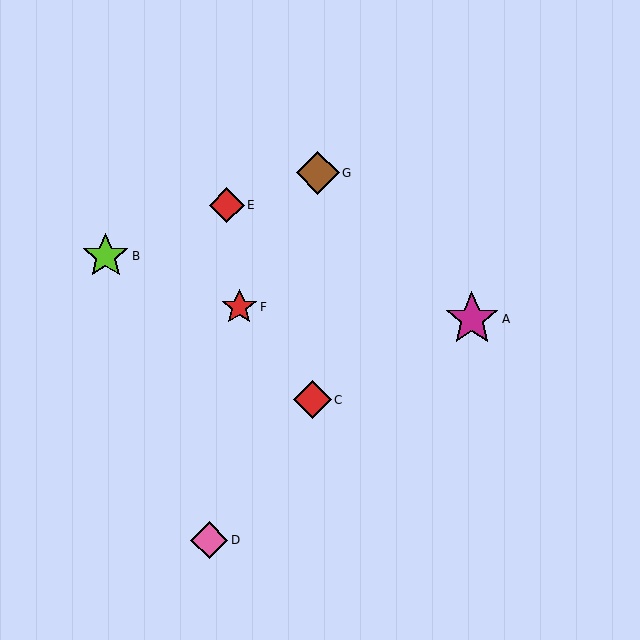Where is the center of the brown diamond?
The center of the brown diamond is at (318, 173).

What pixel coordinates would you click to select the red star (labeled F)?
Click at (239, 307) to select the red star F.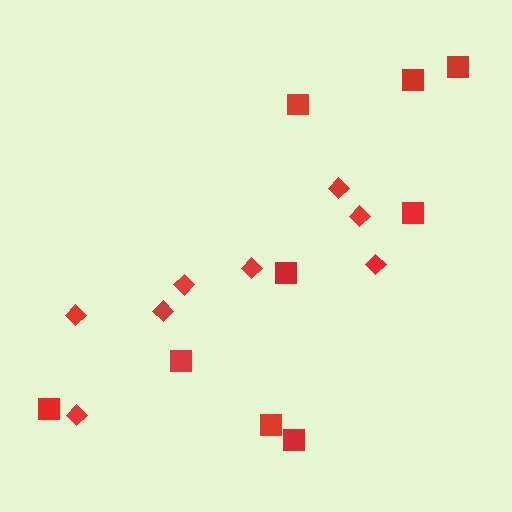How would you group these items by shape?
There are 2 groups: one group of diamonds (8) and one group of squares (9).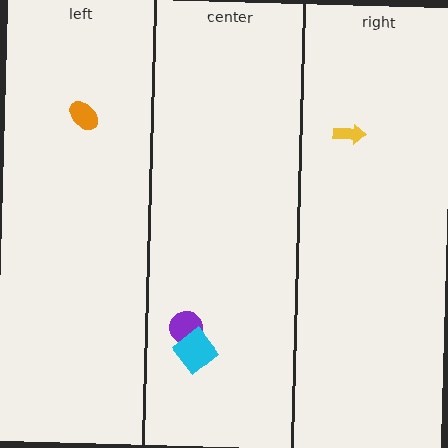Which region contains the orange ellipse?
The left region.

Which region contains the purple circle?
The center region.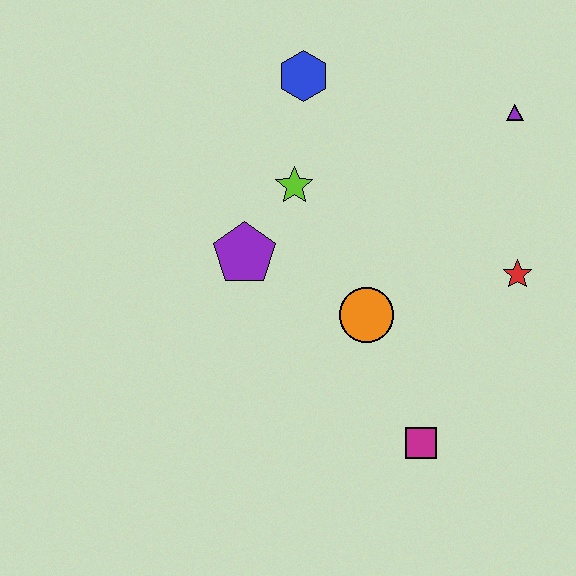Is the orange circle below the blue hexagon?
Yes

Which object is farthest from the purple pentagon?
The purple triangle is farthest from the purple pentagon.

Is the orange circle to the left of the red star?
Yes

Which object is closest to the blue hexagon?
The lime star is closest to the blue hexagon.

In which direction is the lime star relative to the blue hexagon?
The lime star is below the blue hexagon.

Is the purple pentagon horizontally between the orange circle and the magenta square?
No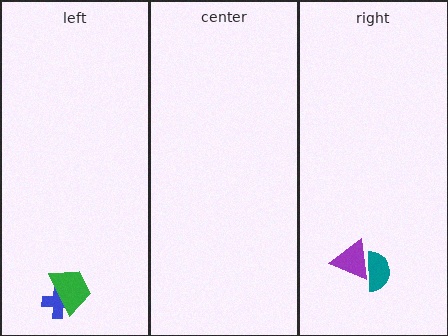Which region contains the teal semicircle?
The right region.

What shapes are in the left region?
The blue cross, the green trapezoid.